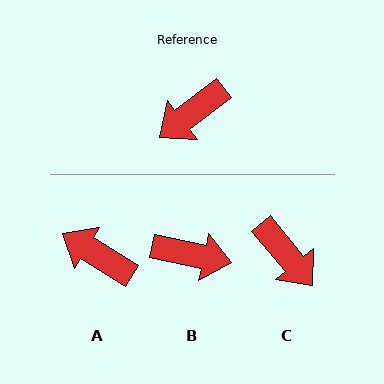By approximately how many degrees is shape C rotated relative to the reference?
Approximately 93 degrees counter-clockwise.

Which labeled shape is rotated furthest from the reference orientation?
B, about 131 degrees away.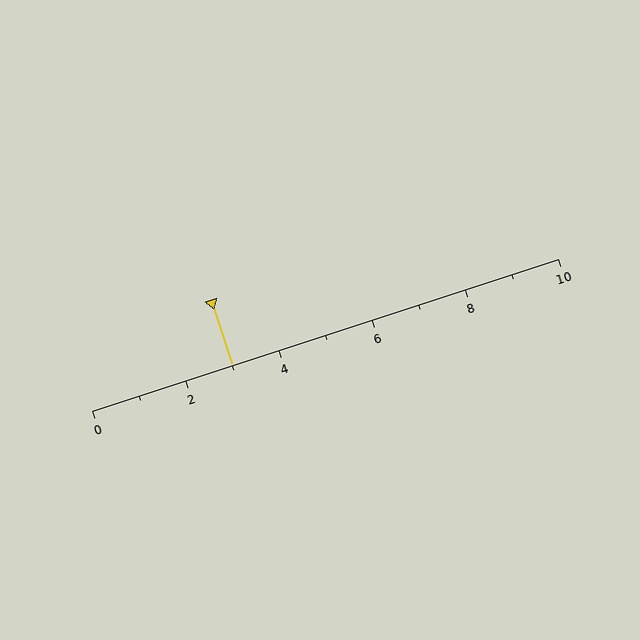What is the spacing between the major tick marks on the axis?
The major ticks are spaced 2 apart.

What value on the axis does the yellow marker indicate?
The marker indicates approximately 3.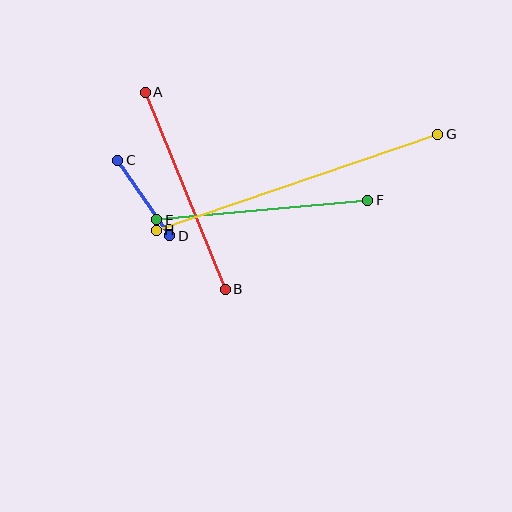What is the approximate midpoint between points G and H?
The midpoint is at approximately (297, 182) pixels.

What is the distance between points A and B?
The distance is approximately 213 pixels.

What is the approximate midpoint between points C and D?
The midpoint is at approximately (144, 198) pixels.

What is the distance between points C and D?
The distance is approximately 92 pixels.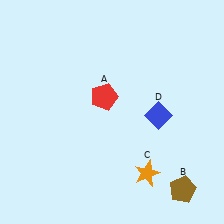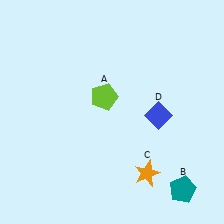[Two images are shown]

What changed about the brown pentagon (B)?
In Image 1, B is brown. In Image 2, it changed to teal.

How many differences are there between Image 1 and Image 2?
There are 2 differences between the two images.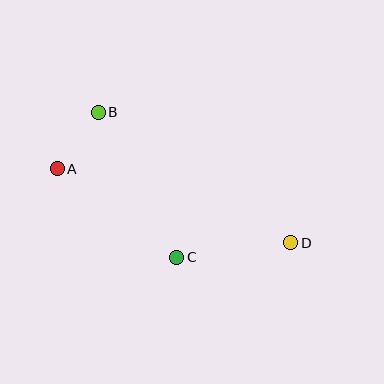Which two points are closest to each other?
Points A and B are closest to each other.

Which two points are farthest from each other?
Points A and D are farthest from each other.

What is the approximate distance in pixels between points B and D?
The distance between B and D is approximately 233 pixels.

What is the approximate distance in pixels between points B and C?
The distance between B and C is approximately 165 pixels.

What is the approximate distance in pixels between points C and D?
The distance between C and D is approximately 115 pixels.